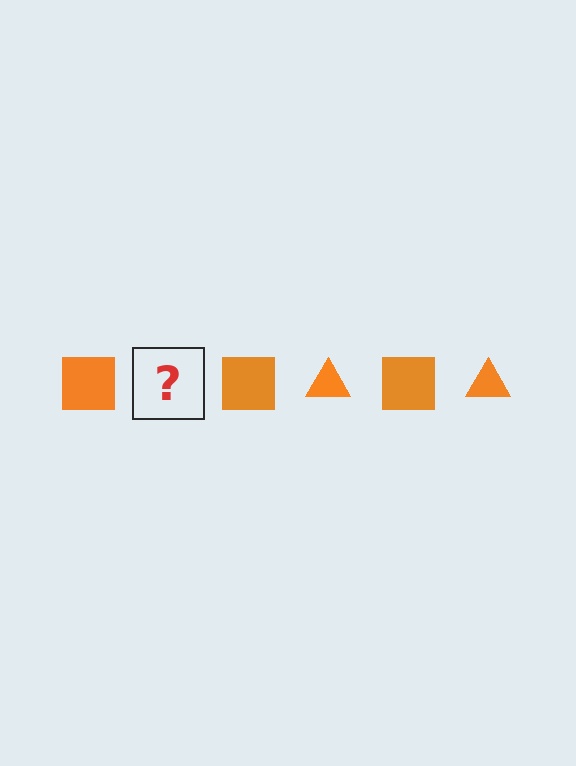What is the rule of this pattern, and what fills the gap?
The rule is that the pattern cycles through square, triangle shapes in orange. The gap should be filled with an orange triangle.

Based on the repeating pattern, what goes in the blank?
The blank should be an orange triangle.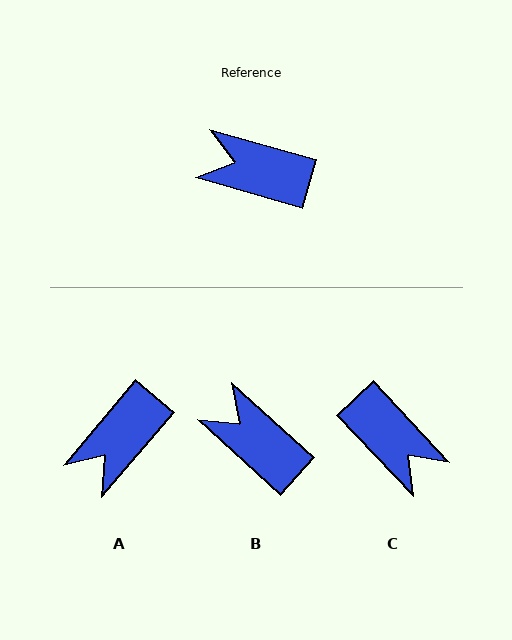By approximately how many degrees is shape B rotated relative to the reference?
Approximately 26 degrees clockwise.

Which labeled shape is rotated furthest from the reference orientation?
C, about 149 degrees away.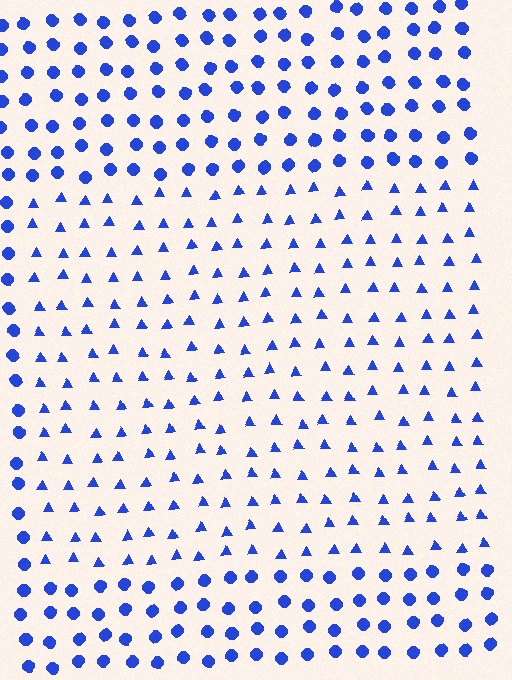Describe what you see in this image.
The image is filled with small blue elements arranged in a uniform grid. A rectangle-shaped region contains triangles, while the surrounding area contains circles. The boundary is defined purely by the change in element shape.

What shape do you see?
I see a rectangle.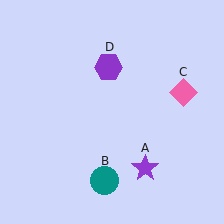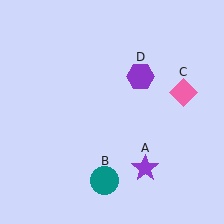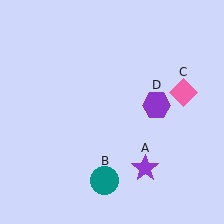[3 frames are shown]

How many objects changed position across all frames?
1 object changed position: purple hexagon (object D).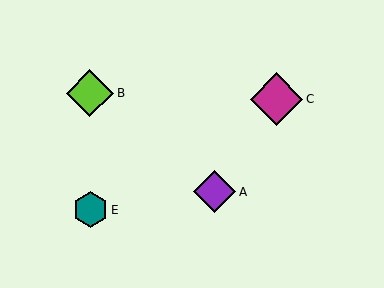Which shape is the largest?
The magenta diamond (labeled C) is the largest.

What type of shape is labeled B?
Shape B is a lime diamond.